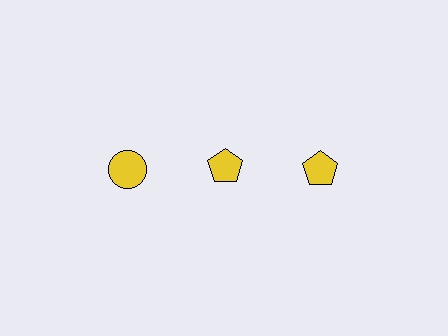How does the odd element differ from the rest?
It has a different shape: circle instead of pentagon.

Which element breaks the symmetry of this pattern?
The yellow circle in the top row, leftmost column breaks the symmetry. All other shapes are yellow pentagons.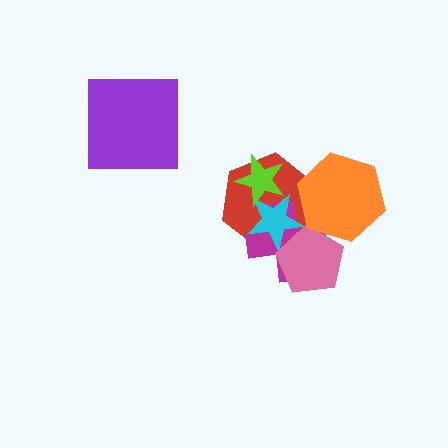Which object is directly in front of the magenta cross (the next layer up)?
The cyan star is directly in front of the magenta cross.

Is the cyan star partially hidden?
Yes, it is partially covered by another shape.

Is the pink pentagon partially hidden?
Yes, it is partially covered by another shape.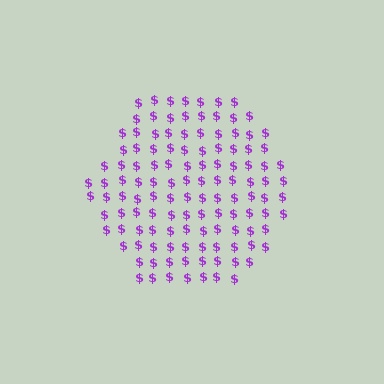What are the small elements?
The small elements are dollar signs.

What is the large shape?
The large shape is a hexagon.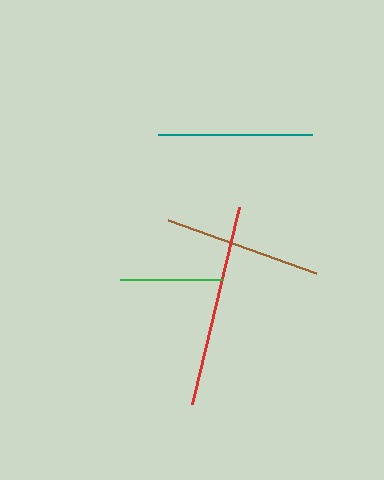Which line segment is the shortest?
The green line is the shortest at approximately 102 pixels.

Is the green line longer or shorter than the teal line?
The teal line is longer than the green line.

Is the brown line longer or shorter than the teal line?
The brown line is longer than the teal line.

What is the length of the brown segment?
The brown segment is approximately 157 pixels long.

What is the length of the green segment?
The green segment is approximately 102 pixels long.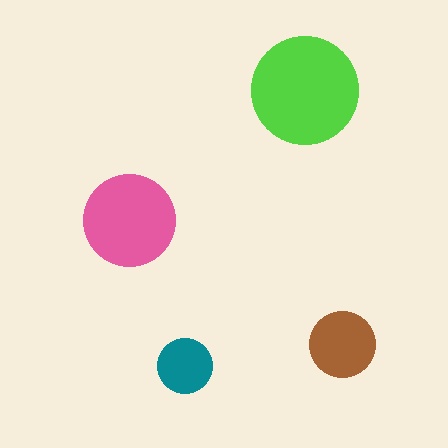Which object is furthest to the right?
The brown circle is rightmost.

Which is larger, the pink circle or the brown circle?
The pink one.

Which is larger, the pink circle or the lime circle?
The lime one.